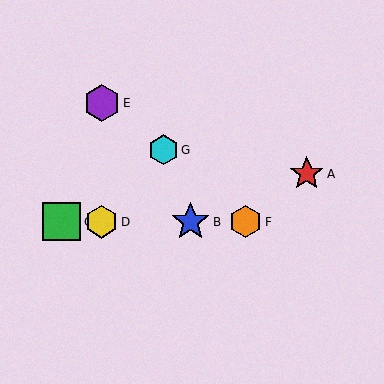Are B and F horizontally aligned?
Yes, both are at y≈222.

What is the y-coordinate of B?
Object B is at y≈222.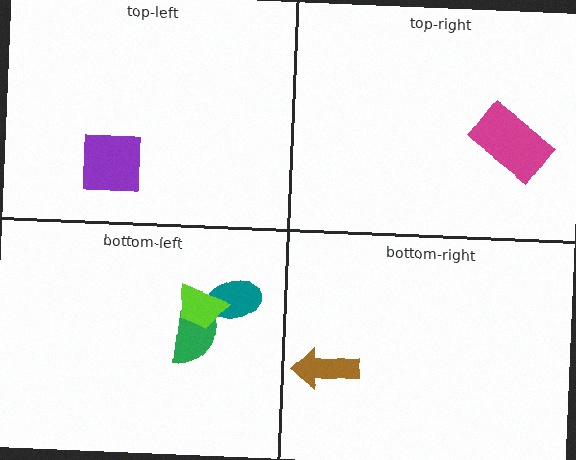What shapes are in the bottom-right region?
The brown arrow.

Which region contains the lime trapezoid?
The bottom-left region.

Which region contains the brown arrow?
The bottom-right region.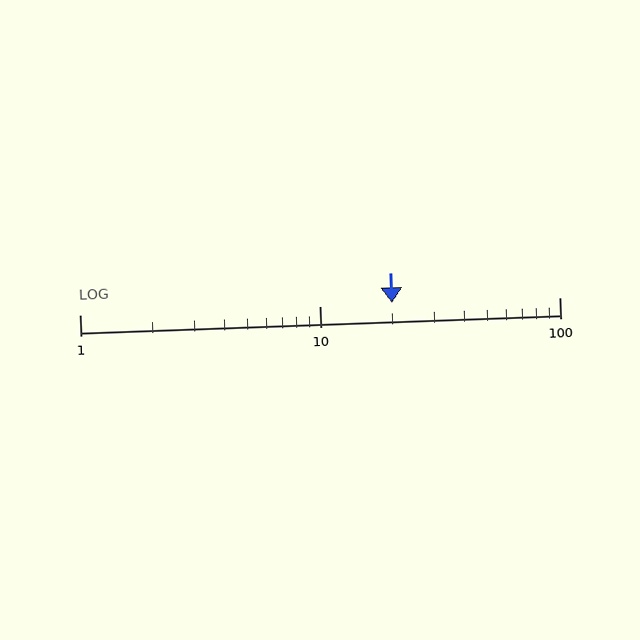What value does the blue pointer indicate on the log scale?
The pointer indicates approximately 20.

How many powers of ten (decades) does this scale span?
The scale spans 2 decades, from 1 to 100.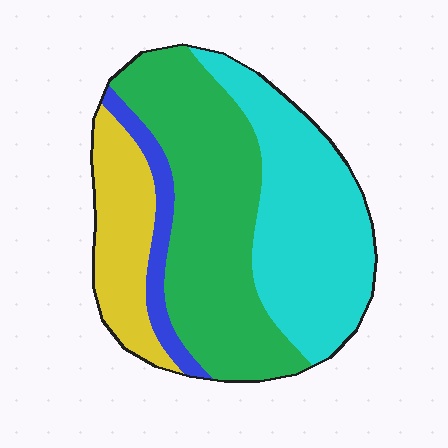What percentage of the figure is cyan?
Cyan takes up between a quarter and a half of the figure.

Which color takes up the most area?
Green, at roughly 40%.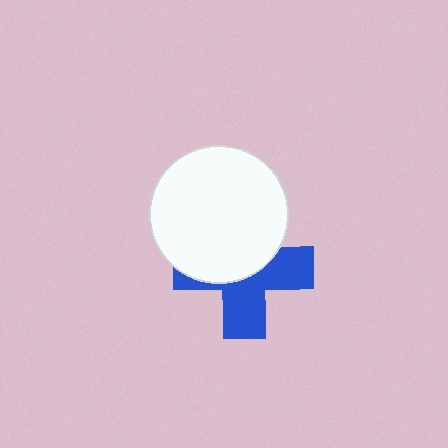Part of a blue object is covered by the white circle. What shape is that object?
It is a cross.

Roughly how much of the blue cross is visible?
About half of it is visible (roughly 49%).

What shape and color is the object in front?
The object in front is a white circle.